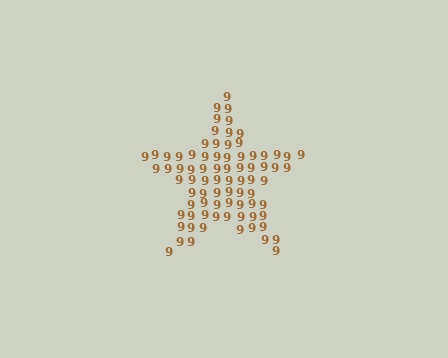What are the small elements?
The small elements are digit 9's.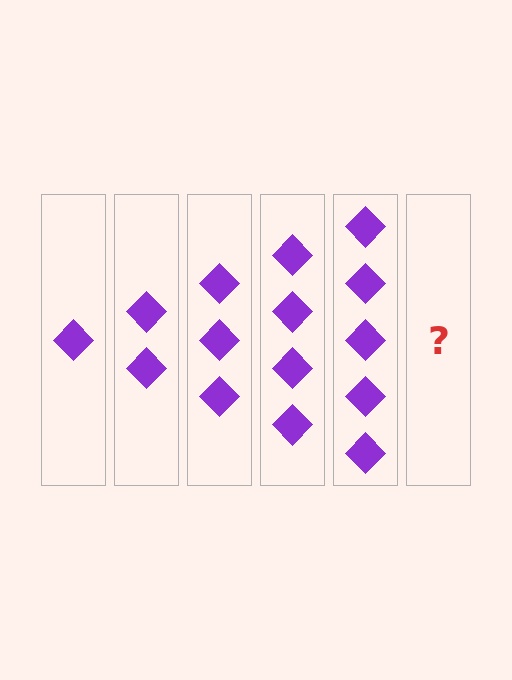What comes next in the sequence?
The next element should be 6 diamonds.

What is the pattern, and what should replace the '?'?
The pattern is that each step adds one more diamond. The '?' should be 6 diamonds.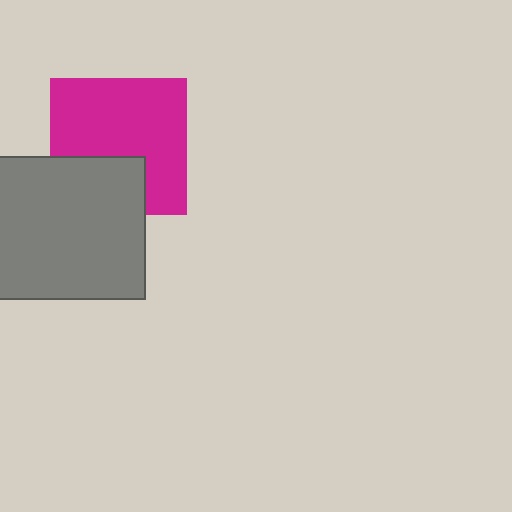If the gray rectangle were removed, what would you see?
You would see the complete magenta square.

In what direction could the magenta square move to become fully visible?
The magenta square could move up. That would shift it out from behind the gray rectangle entirely.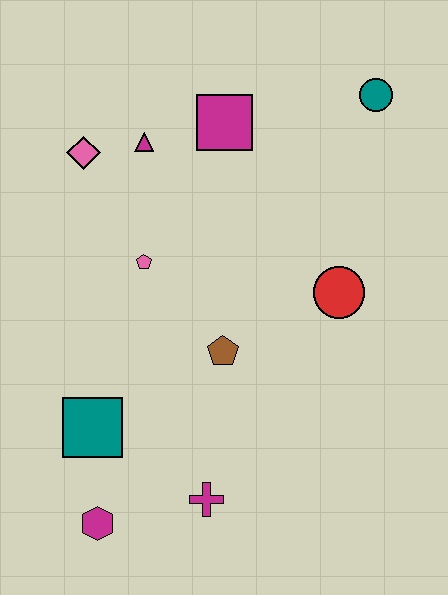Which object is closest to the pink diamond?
The magenta triangle is closest to the pink diamond.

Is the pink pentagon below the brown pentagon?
No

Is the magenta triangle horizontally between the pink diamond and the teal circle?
Yes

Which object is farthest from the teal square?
The teal circle is farthest from the teal square.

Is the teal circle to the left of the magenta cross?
No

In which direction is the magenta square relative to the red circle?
The magenta square is above the red circle.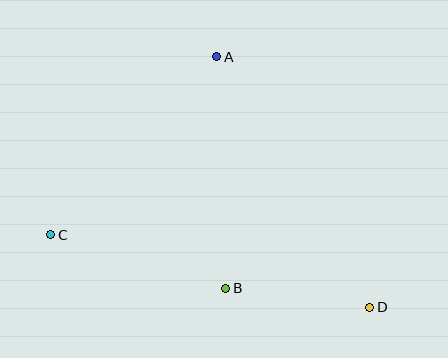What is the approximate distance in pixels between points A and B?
The distance between A and B is approximately 232 pixels.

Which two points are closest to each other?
Points B and D are closest to each other.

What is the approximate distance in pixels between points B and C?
The distance between B and C is approximately 182 pixels.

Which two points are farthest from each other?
Points C and D are farthest from each other.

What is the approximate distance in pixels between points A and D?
The distance between A and D is approximately 293 pixels.